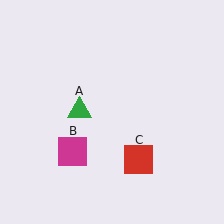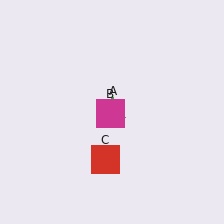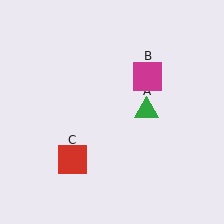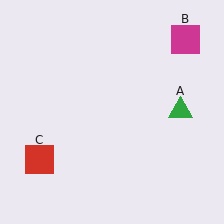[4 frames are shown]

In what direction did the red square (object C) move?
The red square (object C) moved left.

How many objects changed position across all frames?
3 objects changed position: green triangle (object A), magenta square (object B), red square (object C).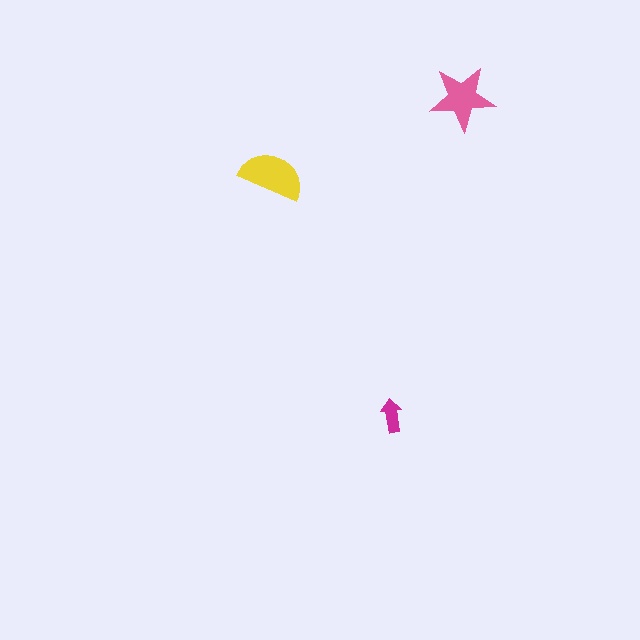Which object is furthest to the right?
The pink star is rightmost.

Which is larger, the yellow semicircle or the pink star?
The yellow semicircle.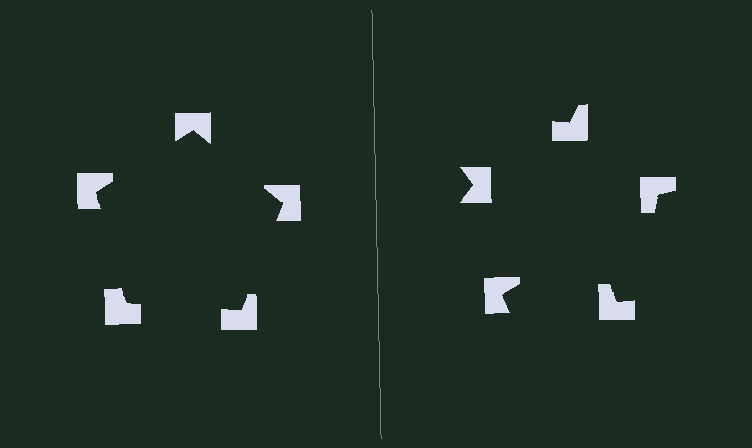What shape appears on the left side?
An illusory pentagon.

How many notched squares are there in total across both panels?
10 — 5 on each side.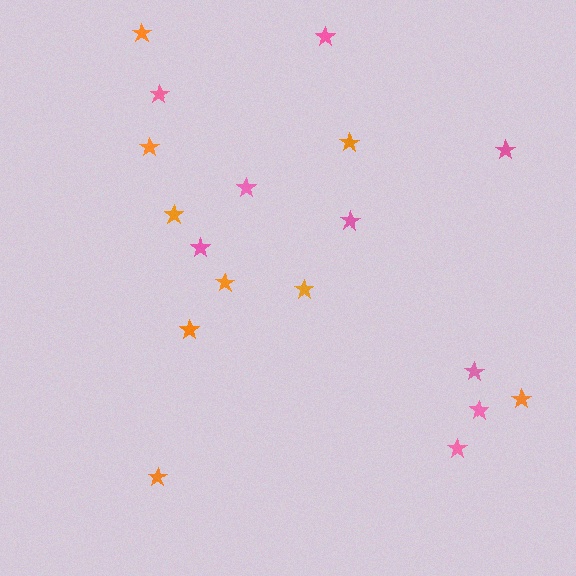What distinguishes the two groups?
There are 2 groups: one group of pink stars (9) and one group of orange stars (9).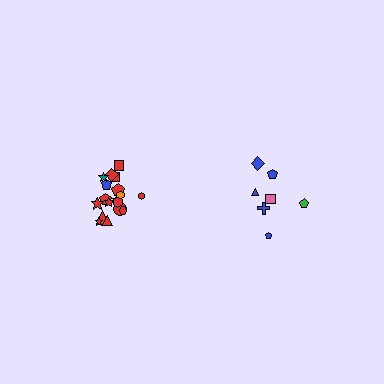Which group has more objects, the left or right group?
The left group.